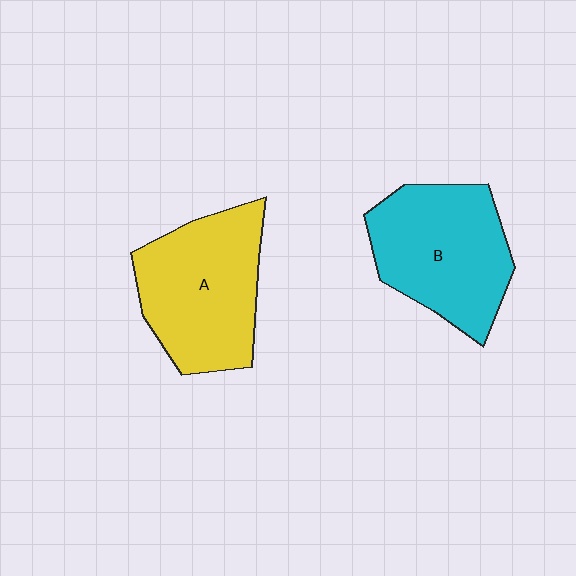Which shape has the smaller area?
Shape B (cyan).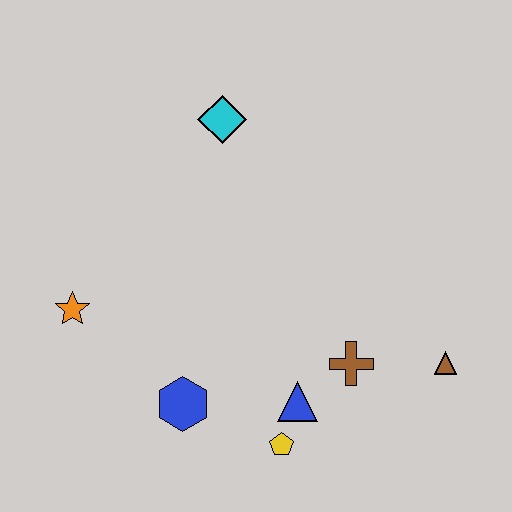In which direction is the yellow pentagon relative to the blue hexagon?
The yellow pentagon is to the right of the blue hexagon.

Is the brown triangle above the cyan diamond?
No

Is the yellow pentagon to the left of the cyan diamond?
No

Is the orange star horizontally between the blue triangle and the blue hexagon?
No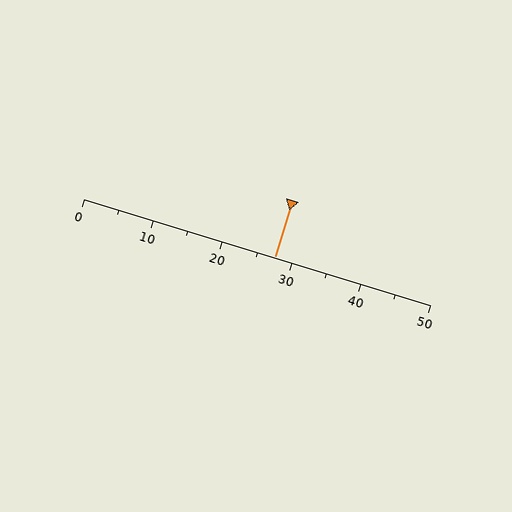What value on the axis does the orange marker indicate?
The marker indicates approximately 27.5.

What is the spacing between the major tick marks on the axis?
The major ticks are spaced 10 apart.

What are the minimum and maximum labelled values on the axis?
The axis runs from 0 to 50.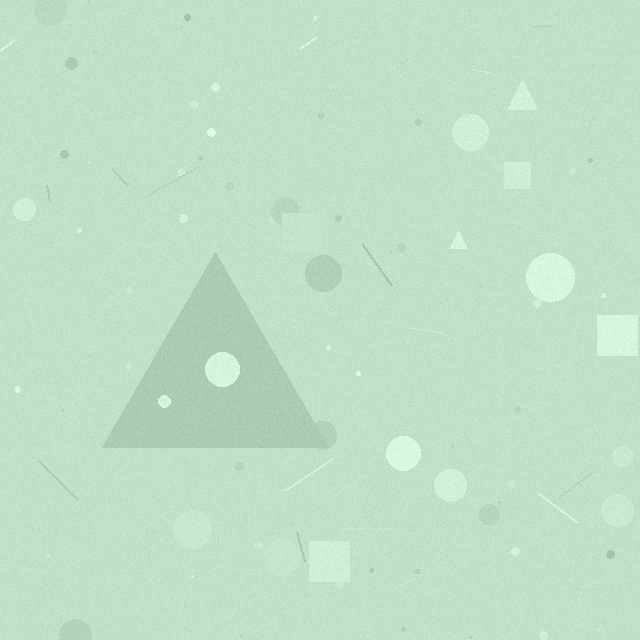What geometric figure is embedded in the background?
A triangle is embedded in the background.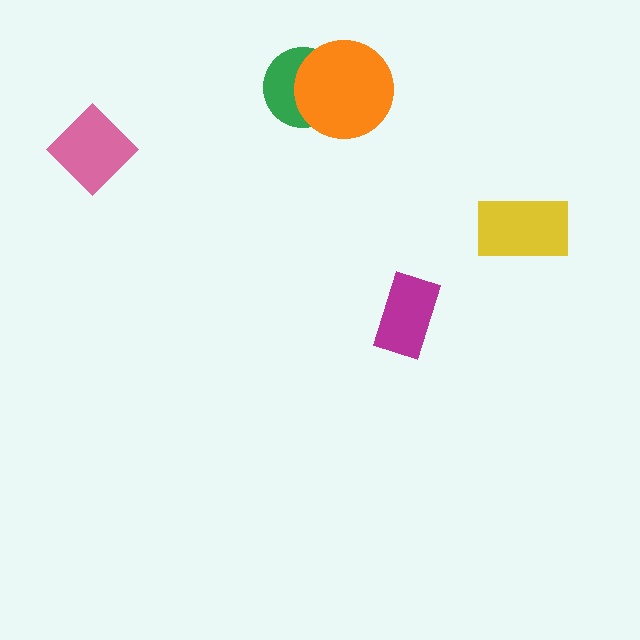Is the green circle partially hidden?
Yes, it is partially covered by another shape.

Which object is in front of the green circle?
The orange circle is in front of the green circle.